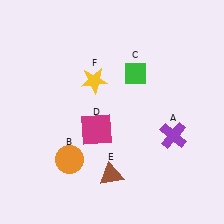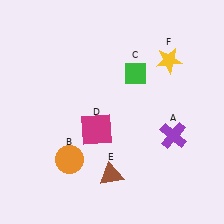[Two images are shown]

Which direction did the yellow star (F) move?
The yellow star (F) moved right.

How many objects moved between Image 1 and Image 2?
1 object moved between the two images.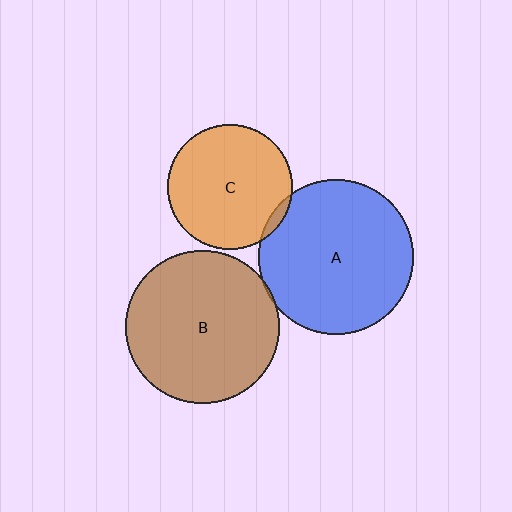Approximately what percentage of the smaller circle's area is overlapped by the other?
Approximately 5%.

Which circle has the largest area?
Circle A (blue).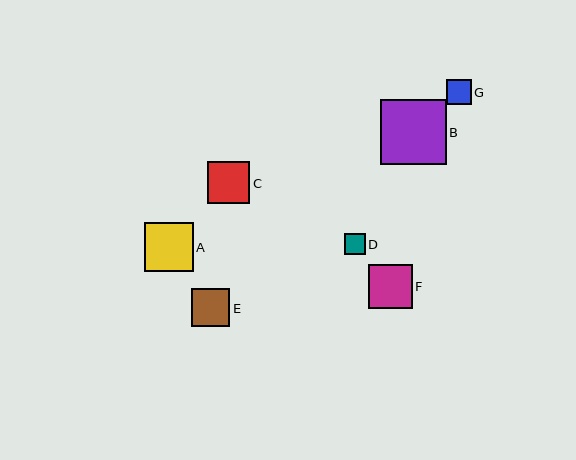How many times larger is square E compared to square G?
Square E is approximately 1.6 times the size of square G.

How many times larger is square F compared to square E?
Square F is approximately 1.1 times the size of square E.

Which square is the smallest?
Square D is the smallest with a size of approximately 21 pixels.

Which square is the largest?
Square B is the largest with a size of approximately 65 pixels.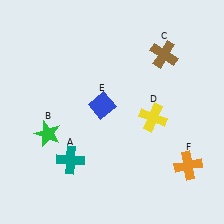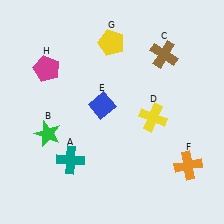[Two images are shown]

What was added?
A yellow pentagon (G), a magenta pentagon (H) were added in Image 2.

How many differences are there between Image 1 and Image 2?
There are 2 differences between the two images.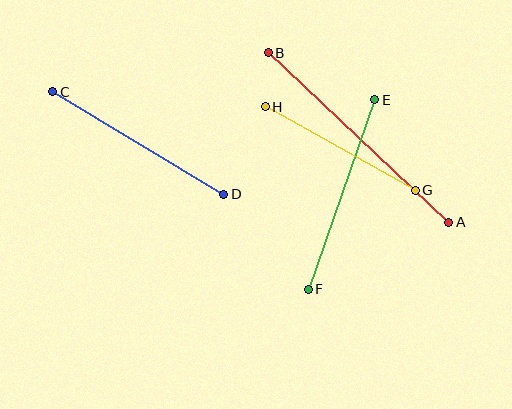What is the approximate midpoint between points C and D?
The midpoint is at approximately (138, 143) pixels.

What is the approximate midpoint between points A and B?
The midpoint is at approximately (359, 138) pixels.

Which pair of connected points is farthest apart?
Points A and B are farthest apart.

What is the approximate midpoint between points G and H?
The midpoint is at approximately (340, 149) pixels.